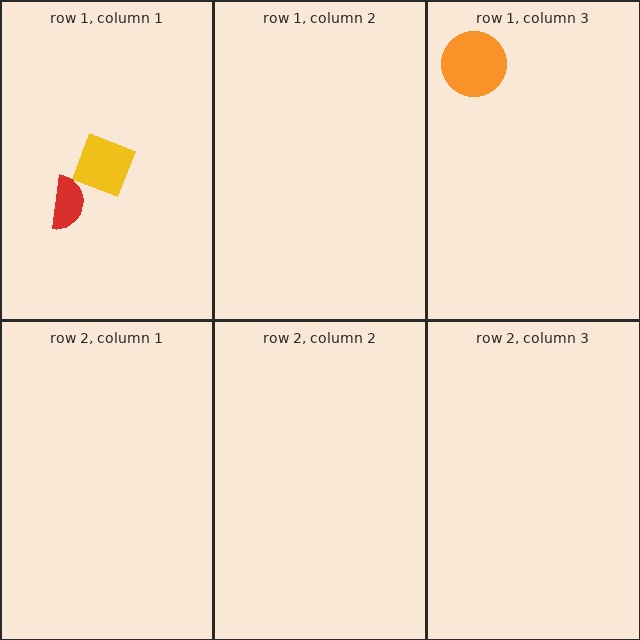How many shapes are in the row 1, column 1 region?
2.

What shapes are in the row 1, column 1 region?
The yellow diamond, the red semicircle.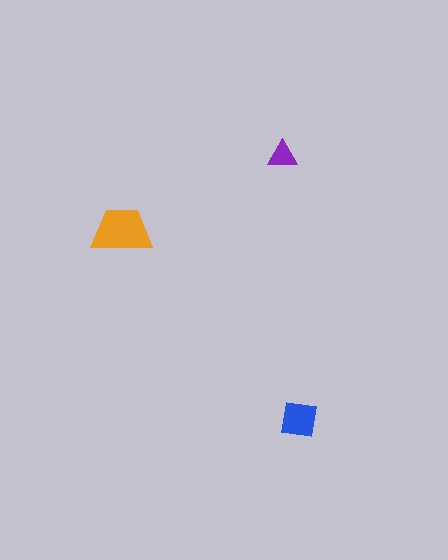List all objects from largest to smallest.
The orange trapezoid, the blue square, the purple triangle.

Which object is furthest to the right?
The blue square is rightmost.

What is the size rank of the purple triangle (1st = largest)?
3rd.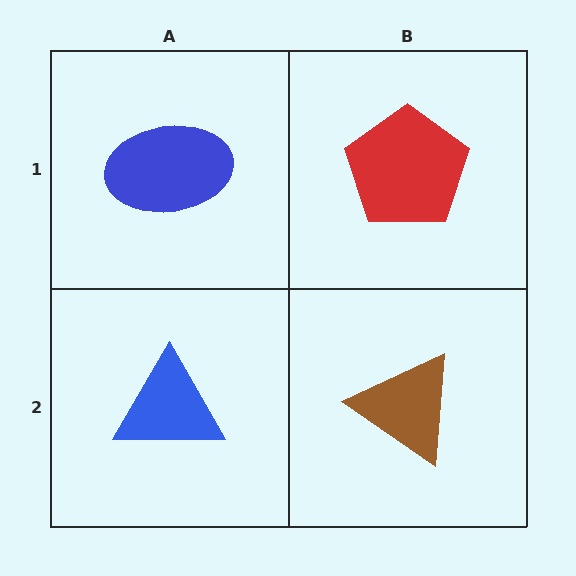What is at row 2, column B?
A brown triangle.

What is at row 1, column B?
A red pentagon.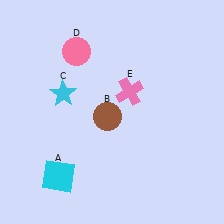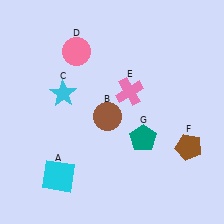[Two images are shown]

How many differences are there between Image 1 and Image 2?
There are 2 differences between the two images.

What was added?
A brown pentagon (F), a teal pentagon (G) were added in Image 2.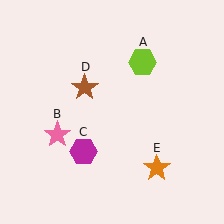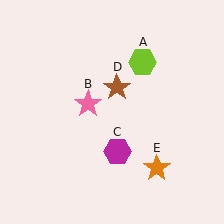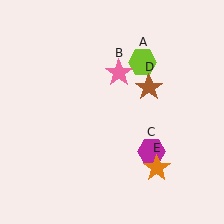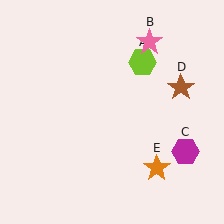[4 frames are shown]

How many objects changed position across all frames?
3 objects changed position: pink star (object B), magenta hexagon (object C), brown star (object D).